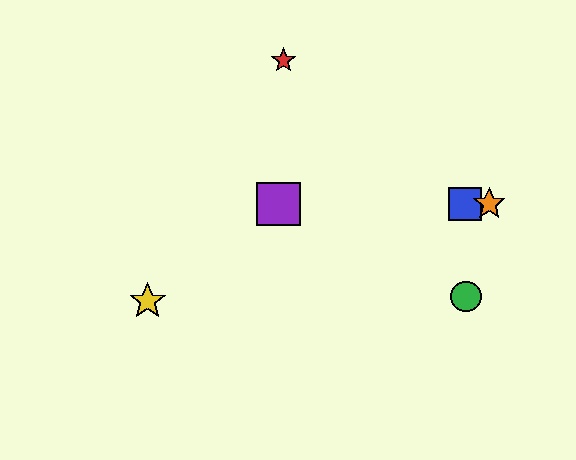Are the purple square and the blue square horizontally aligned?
Yes, both are at y≈204.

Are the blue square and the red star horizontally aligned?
No, the blue square is at y≈204 and the red star is at y≈60.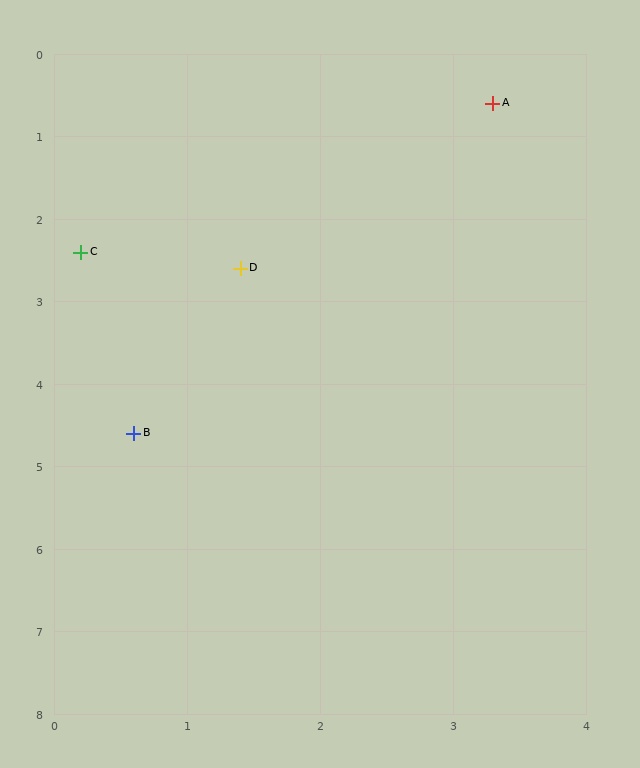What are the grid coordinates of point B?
Point B is at approximately (0.6, 4.6).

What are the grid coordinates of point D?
Point D is at approximately (1.4, 2.6).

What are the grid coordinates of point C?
Point C is at approximately (0.2, 2.4).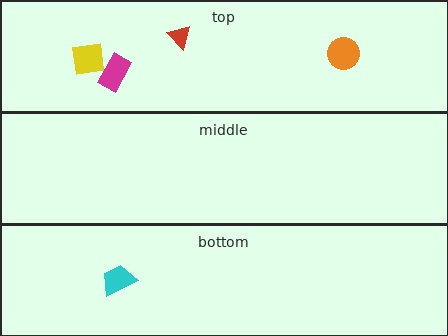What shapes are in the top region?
The magenta rectangle, the yellow square, the red triangle, the orange circle.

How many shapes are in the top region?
4.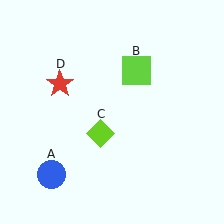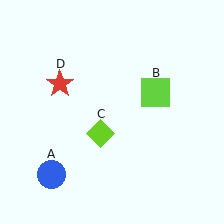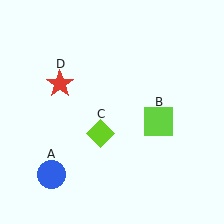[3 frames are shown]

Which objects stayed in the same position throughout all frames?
Blue circle (object A) and lime diamond (object C) and red star (object D) remained stationary.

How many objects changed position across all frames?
1 object changed position: lime square (object B).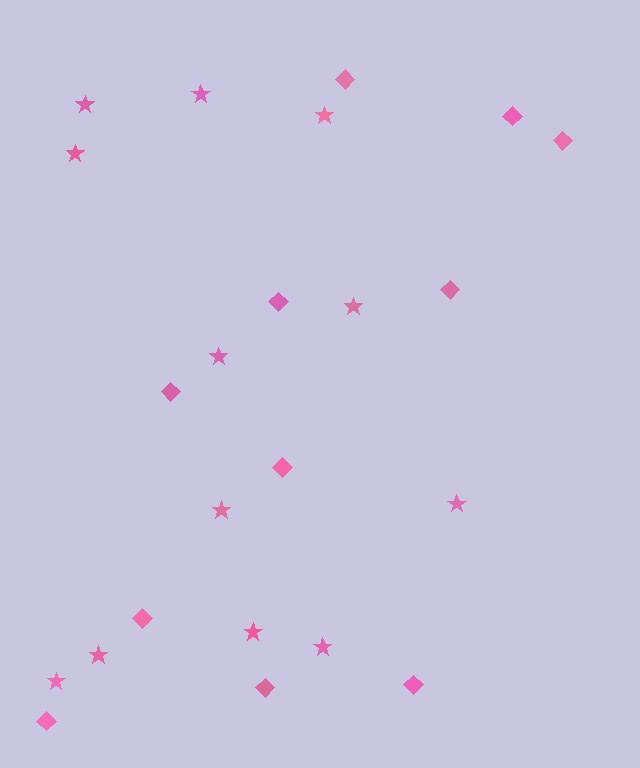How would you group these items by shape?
There are 2 groups: one group of diamonds (11) and one group of stars (12).